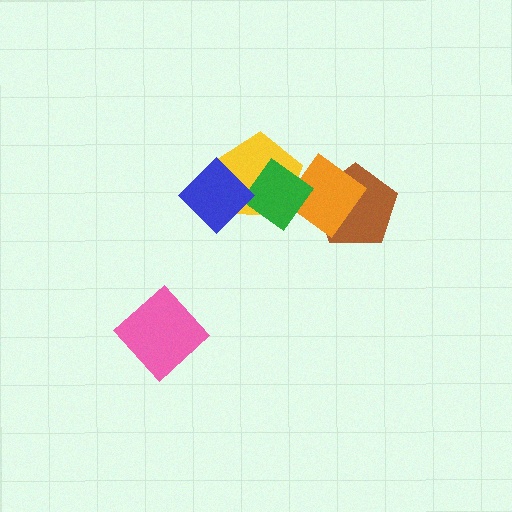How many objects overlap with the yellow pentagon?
3 objects overlap with the yellow pentagon.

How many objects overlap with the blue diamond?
1 object overlaps with the blue diamond.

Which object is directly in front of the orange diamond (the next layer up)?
The yellow pentagon is directly in front of the orange diamond.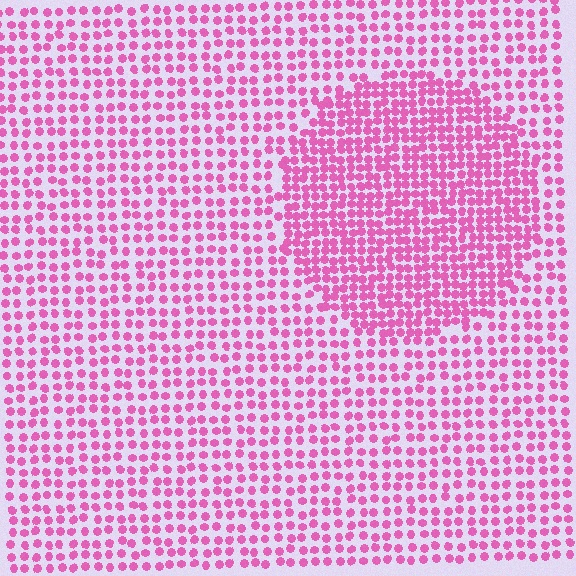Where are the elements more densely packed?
The elements are more densely packed inside the circle boundary.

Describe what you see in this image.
The image contains small pink elements arranged at two different densities. A circle-shaped region is visible where the elements are more densely packed than the surrounding area.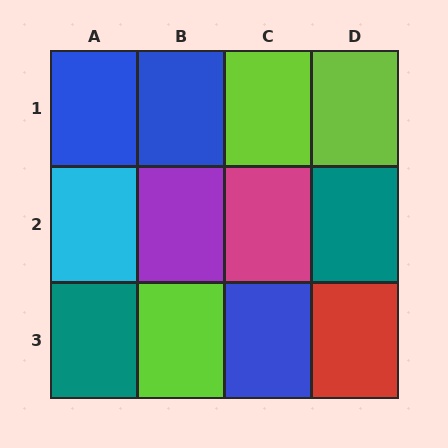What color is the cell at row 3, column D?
Red.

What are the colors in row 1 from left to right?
Blue, blue, lime, lime.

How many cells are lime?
3 cells are lime.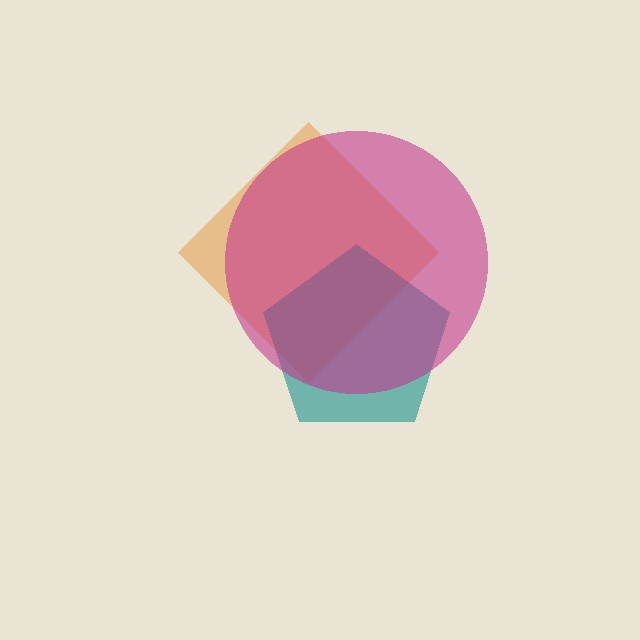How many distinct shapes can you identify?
There are 3 distinct shapes: an orange diamond, a teal pentagon, a magenta circle.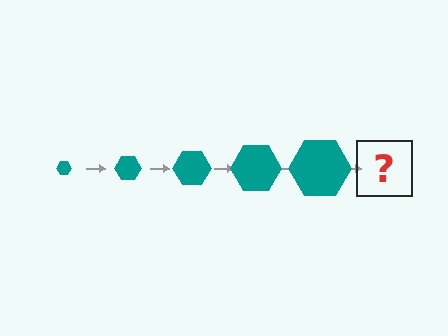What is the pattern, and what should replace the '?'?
The pattern is that the hexagon gets progressively larger each step. The '?' should be a teal hexagon, larger than the previous one.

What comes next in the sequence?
The next element should be a teal hexagon, larger than the previous one.